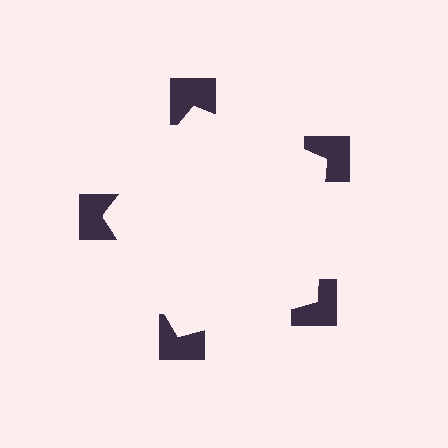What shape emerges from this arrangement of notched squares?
An illusory pentagon — its edges are inferred from the aligned wedge cuts in the notched squares, not physically drawn.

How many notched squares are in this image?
There are 5 — one at each vertex of the illusory pentagon.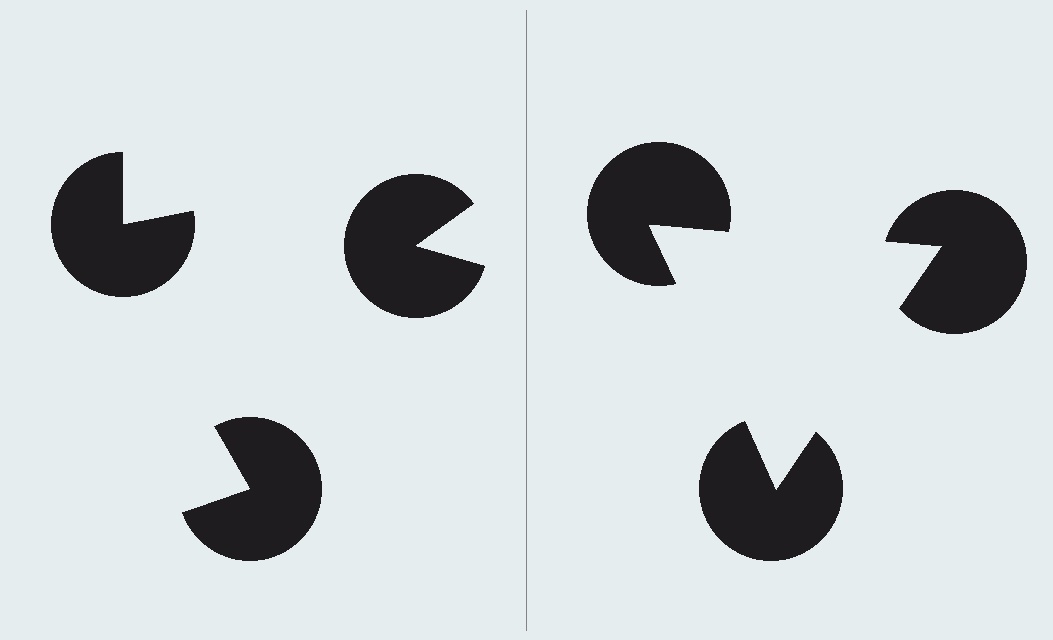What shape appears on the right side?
An illusory triangle.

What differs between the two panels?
The pac-man discs are positioned identically on both sides; only the wedge orientations differ. On the right they align to a triangle; on the left they are misaligned.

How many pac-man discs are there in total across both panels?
6 — 3 on each side.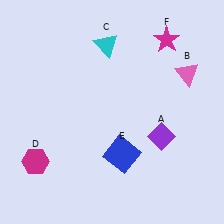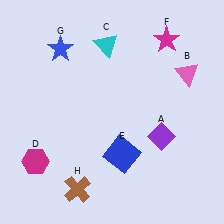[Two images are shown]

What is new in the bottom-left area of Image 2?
A brown cross (H) was added in the bottom-left area of Image 2.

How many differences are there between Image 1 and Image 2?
There are 2 differences between the two images.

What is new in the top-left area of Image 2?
A blue star (G) was added in the top-left area of Image 2.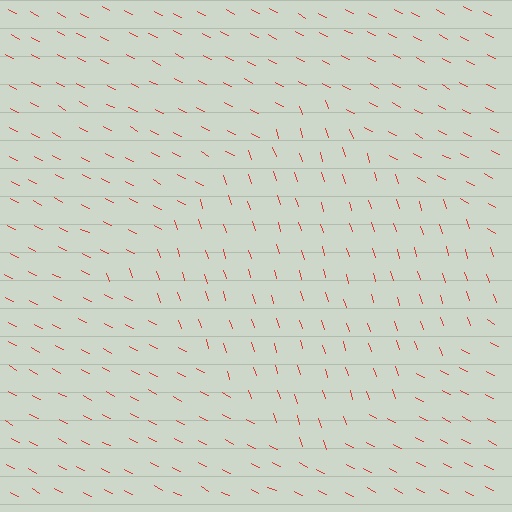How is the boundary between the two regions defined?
The boundary is defined purely by a change in line orientation (approximately 45 degrees difference). All lines are the same color and thickness.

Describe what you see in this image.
The image is filled with small red line segments. A diamond region in the image has lines oriented differently from the surrounding lines, creating a visible texture boundary.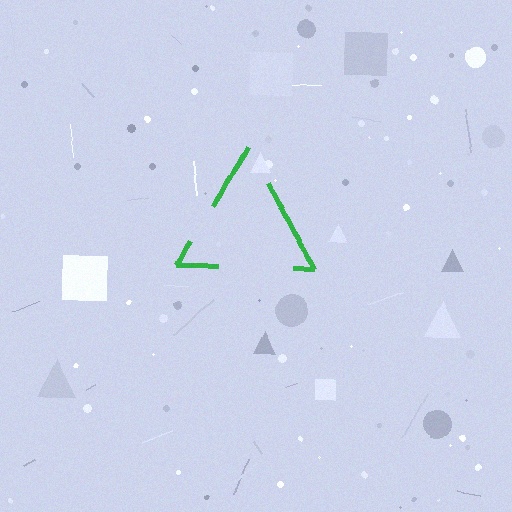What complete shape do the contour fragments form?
The contour fragments form a triangle.